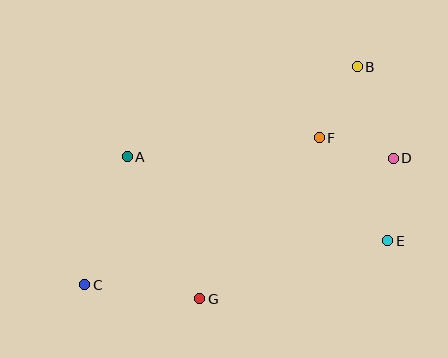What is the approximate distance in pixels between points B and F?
The distance between B and F is approximately 80 pixels.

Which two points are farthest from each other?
Points B and C are farthest from each other.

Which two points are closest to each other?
Points D and F are closest to each other.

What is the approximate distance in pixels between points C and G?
The distance between C and G is approximately 116 pixels.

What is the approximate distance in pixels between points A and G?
The distance between A and G is approximately 160 pixels.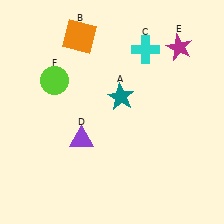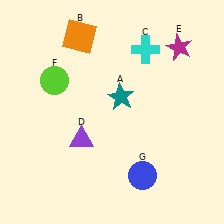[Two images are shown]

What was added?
A blue circle (G) was added in Image 2.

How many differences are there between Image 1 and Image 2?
There is 1 difference between the two images.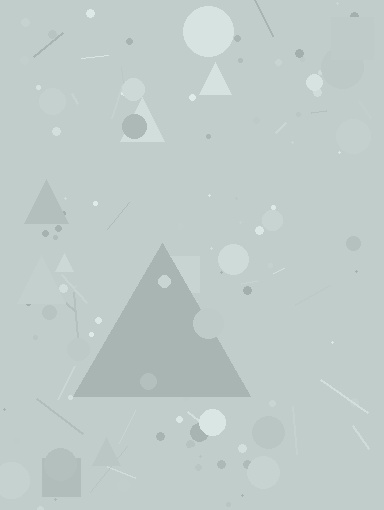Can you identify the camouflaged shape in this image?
The camouflaged shape is a triangle.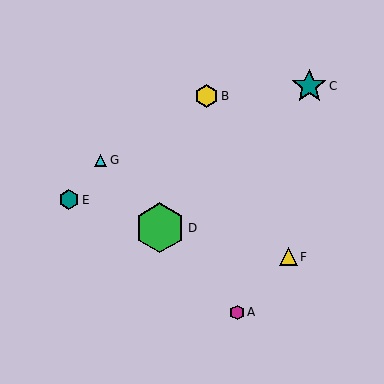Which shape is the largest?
The green hexagon (labeled D) is the largest.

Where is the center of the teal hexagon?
The center of the teal hexagon is at (69, 200).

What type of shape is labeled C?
Shape C is a teal star.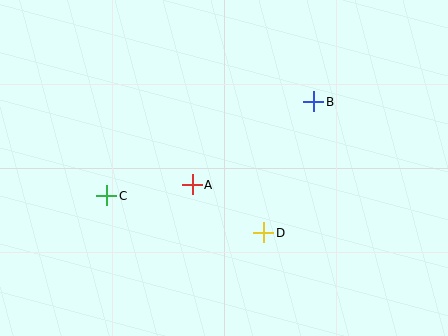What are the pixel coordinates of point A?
Point A is at (192, 185).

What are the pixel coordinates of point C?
Point C is at (107, 196).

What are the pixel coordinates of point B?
Point B is at (314, 102).